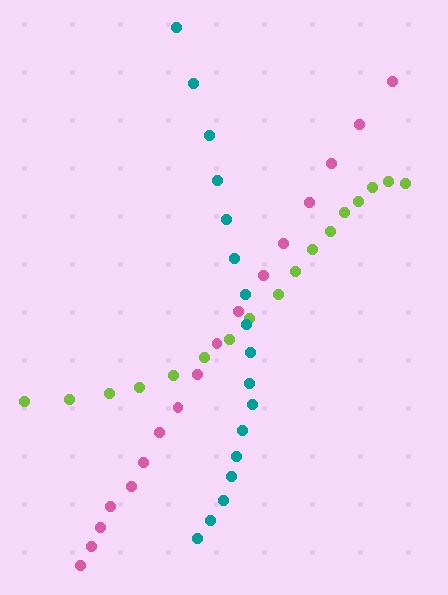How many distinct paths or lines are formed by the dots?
There are 3 distinct paths.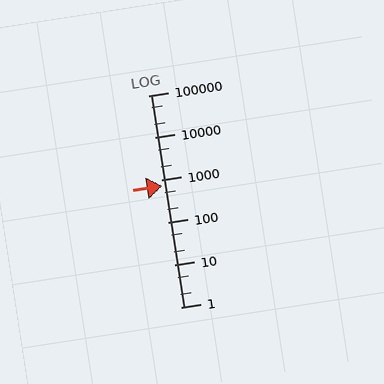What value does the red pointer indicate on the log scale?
The pointer indicates approximately 710.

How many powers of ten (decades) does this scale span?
The scale spans 5 decades, from 1 to 100000.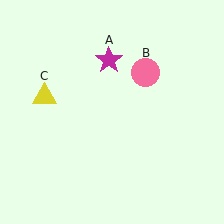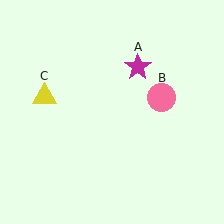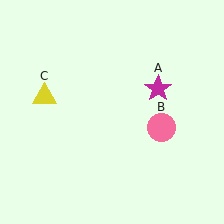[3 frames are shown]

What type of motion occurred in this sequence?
The magenta star (object A), pink circle (object B) rotated clockwise around the center of the scene.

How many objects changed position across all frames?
2 objects changed position: magenta star (object A), pink circle (object B).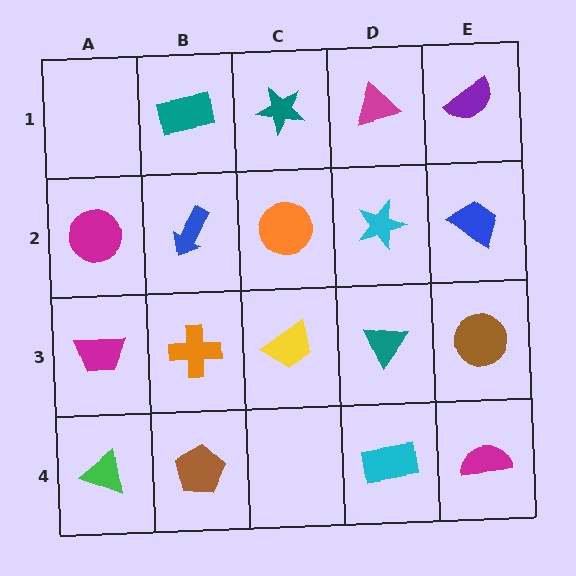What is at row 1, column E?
A purple semicircle.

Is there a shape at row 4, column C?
No, that cell is empty.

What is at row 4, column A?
A green triangle.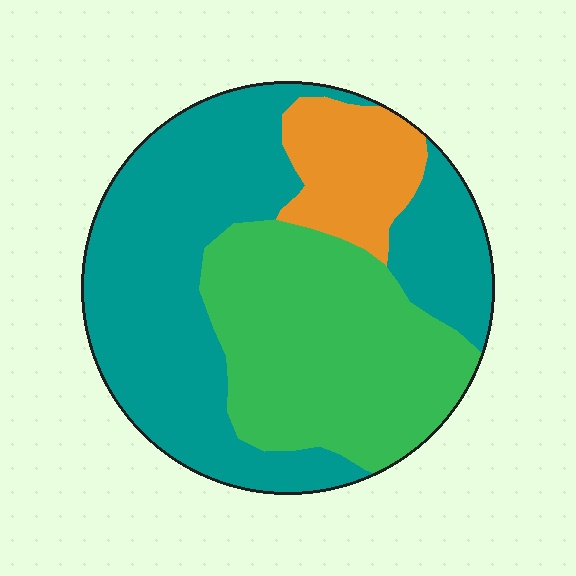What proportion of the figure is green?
Green takes up between a quarter and a half of the figure.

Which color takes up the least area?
Orange, at roughly 15%.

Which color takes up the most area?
Teal, at roughly 50%.